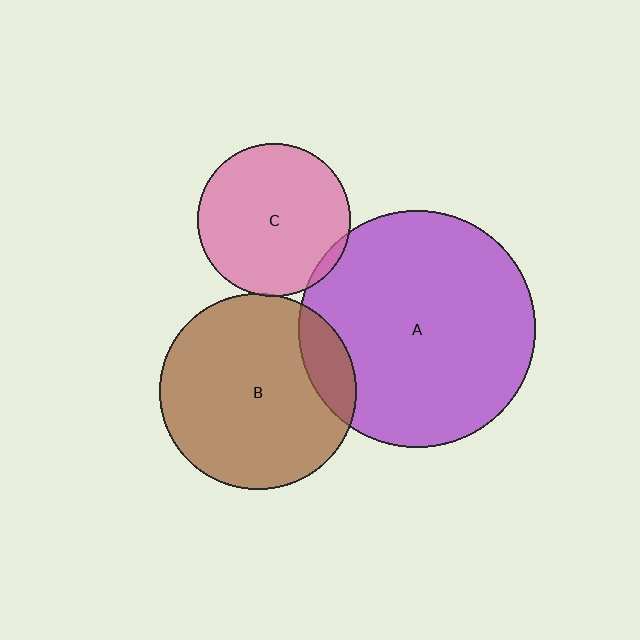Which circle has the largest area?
Circle A (purple).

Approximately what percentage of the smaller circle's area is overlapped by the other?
Approximately 15%.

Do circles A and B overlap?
Yes.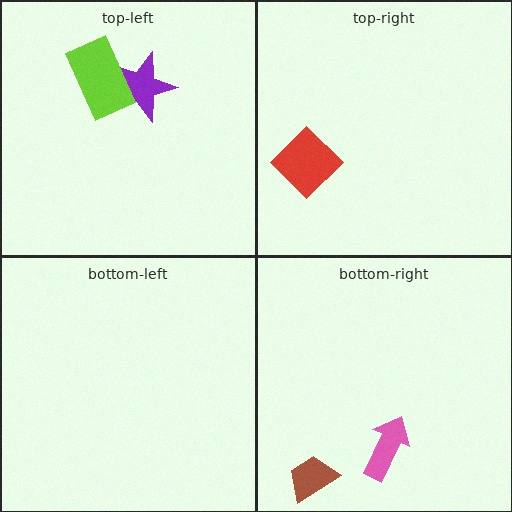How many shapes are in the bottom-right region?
2.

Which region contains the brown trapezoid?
The bottom-right region.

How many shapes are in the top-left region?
2.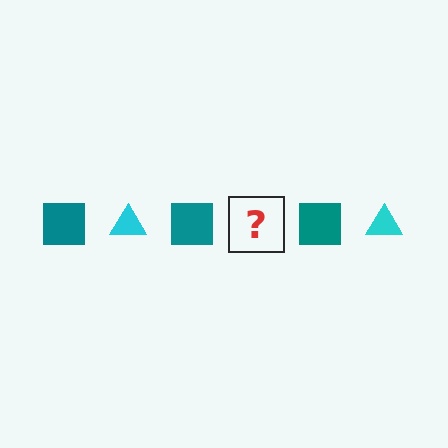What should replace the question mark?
The question mark should be replaced with a cyan triangle.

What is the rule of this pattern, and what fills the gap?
The rule is that the pattern alternates between teal square and cyan triangle. The gap should be filled with a cyan triangle.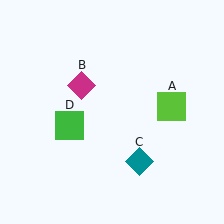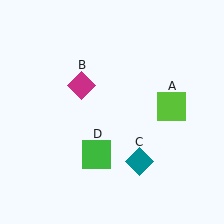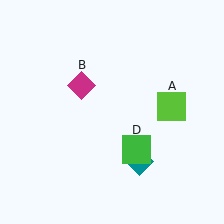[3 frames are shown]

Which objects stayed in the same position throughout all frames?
Lime square (object A) and magenta diamond (object B) and teal diamond (object C) remained stationary.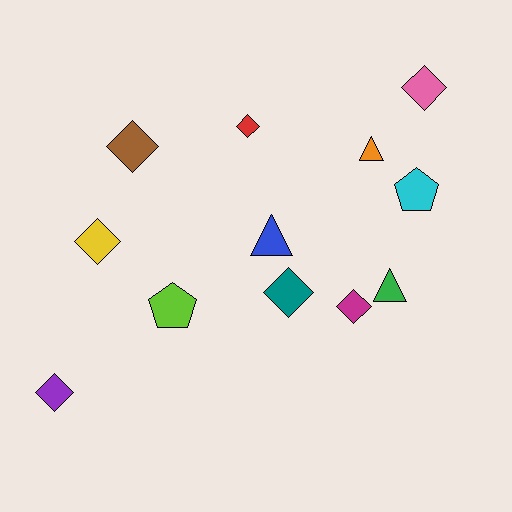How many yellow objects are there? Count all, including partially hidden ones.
There is 1 yellow object.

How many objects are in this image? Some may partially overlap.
There are 12 objects.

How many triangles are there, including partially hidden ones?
There are 3 triangles.